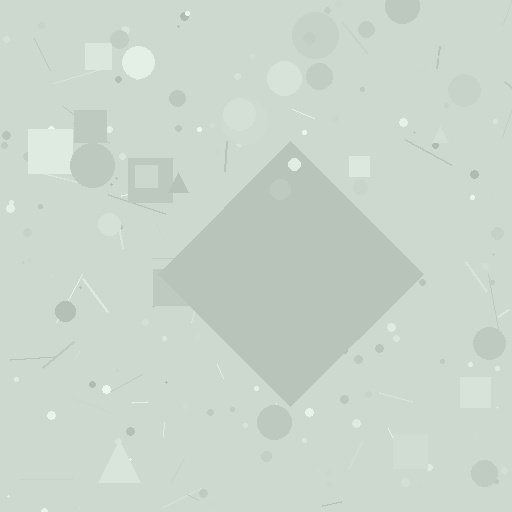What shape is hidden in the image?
A diamond is hidden in the image.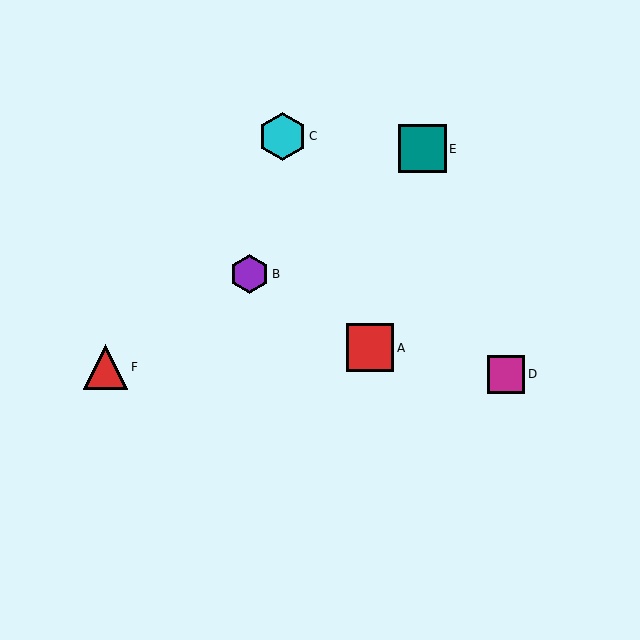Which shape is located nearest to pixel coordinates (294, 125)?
The cyan hexagon (labeled C) at (282, 136) is nearest to that location.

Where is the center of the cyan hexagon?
The center of the cyan hexagon is at (282, 136).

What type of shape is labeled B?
Shape B is a purple hexagon.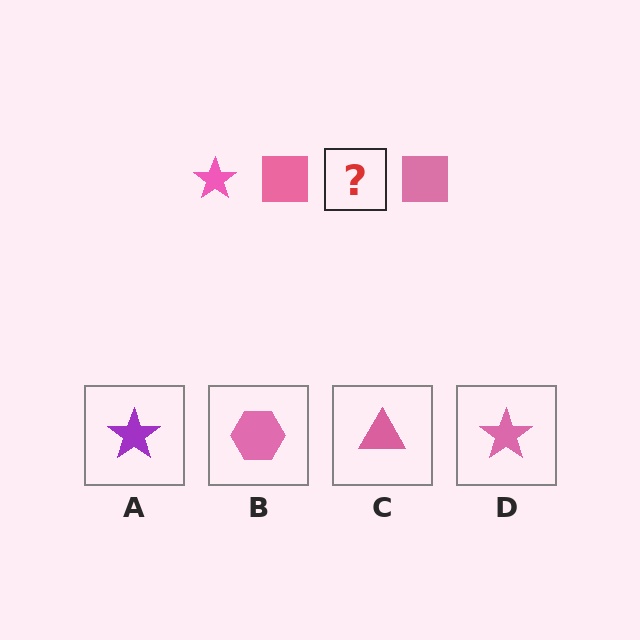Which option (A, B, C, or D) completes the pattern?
D.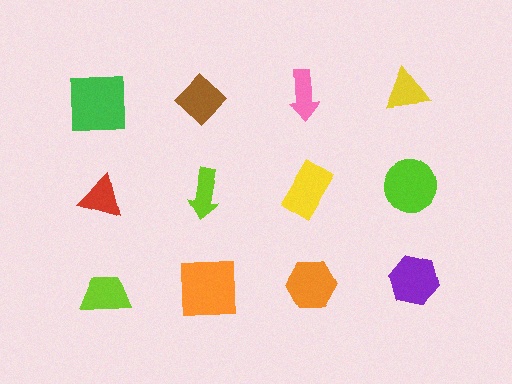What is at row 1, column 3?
A pink arrow.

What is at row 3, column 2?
An orange square.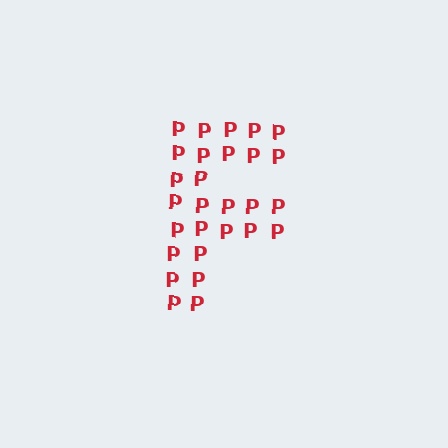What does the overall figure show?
The overall figure shows the letter F.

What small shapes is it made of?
It is made of small letter P's.